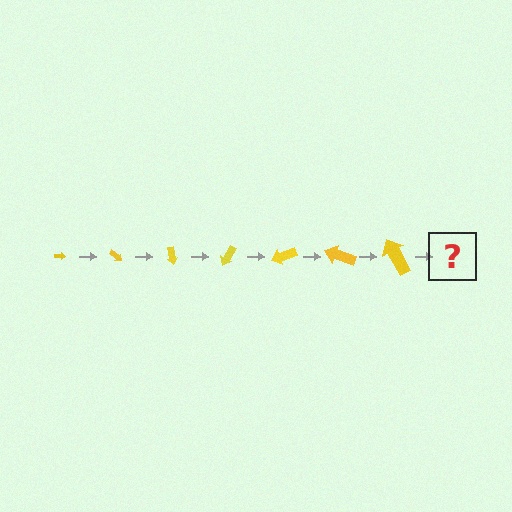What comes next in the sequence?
The next element should be an arrow, larger than the previous one and rotated 280 degrees from the start.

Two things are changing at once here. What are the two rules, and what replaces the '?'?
The two rules are that the arrow grows larger each step and it rotates 40 degrees each step. The '?' should be an arrow, larger than the previous one and rotated 280 degrees from the start.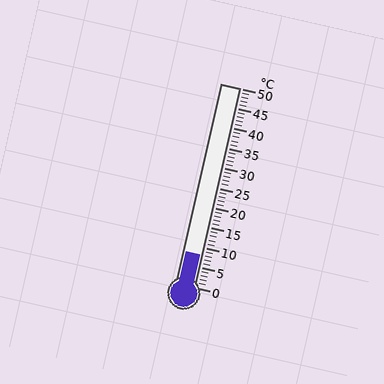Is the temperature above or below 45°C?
The temperature is below 45°C.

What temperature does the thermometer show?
The thermometer shows approximately 8°C.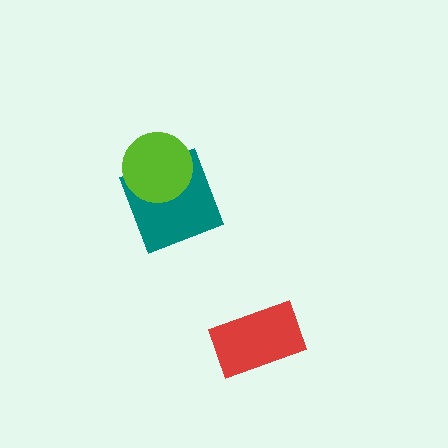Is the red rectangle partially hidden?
No, no other shape covers it.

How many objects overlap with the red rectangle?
0 objects overlap with the red rectangle.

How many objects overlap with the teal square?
1 object overlaps with the teal square.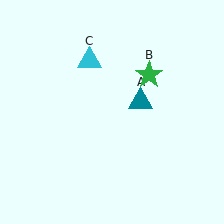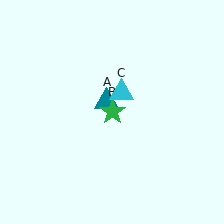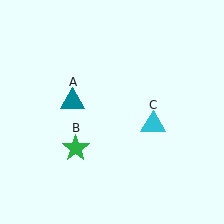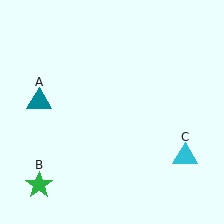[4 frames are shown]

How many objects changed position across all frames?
3 objects changed position: teal triangle (object A), green star (object B), cyan triangle (object C).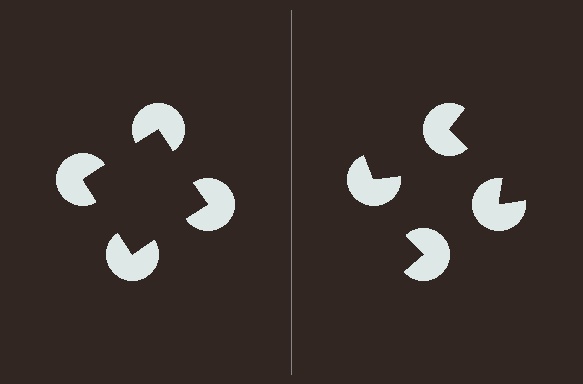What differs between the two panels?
The pac-man discs are positioned identically on both sides; only the wedge orientations differ. On the left they align to a square; on the right they are misaligned.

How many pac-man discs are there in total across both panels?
8 — 4 on each side.